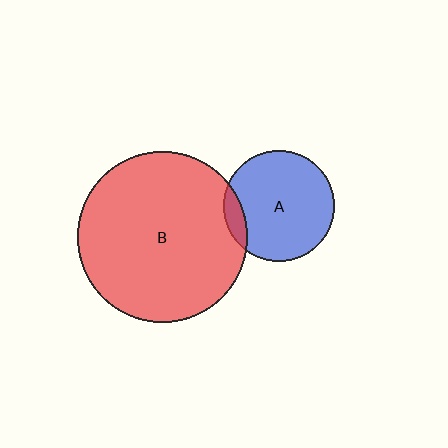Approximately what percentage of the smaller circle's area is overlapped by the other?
Approximately 10%.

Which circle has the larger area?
Circle B (red).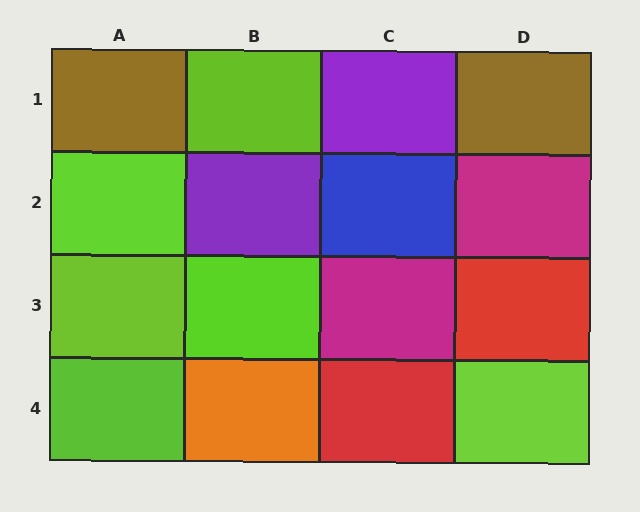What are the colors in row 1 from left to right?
Brown, lime, purple, brown.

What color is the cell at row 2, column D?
Magenta.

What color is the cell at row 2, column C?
Blue.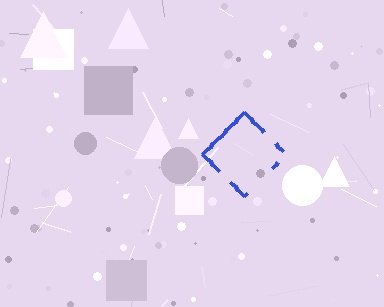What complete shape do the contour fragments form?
The contour fragments form a diamond.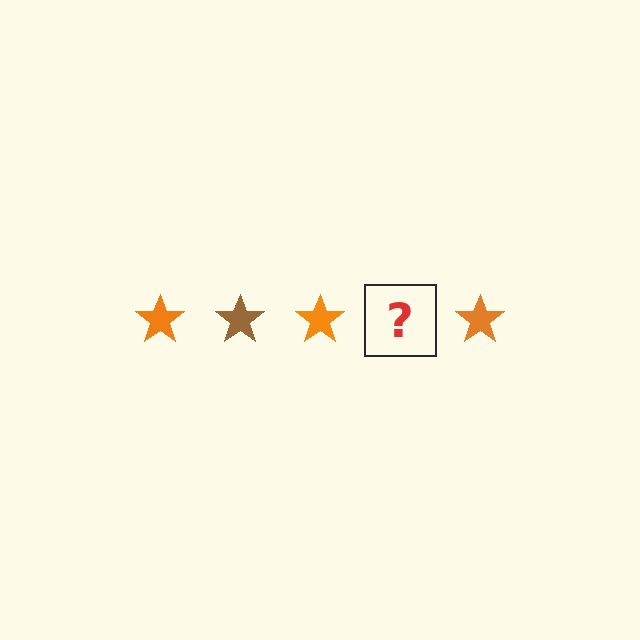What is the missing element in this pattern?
The missing element is a brown star.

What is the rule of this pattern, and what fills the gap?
The rule is that the pattern cycles through orange, brown stars. The gap should be filled with a brown star.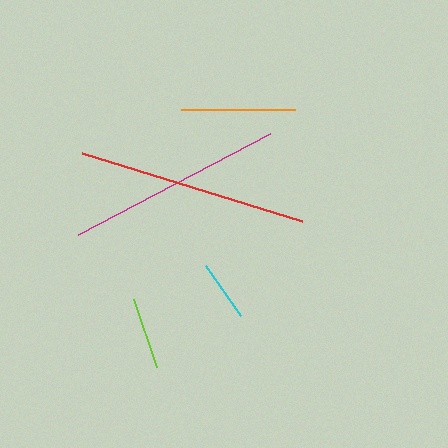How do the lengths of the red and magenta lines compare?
The red and magenta lines are approximately the same length.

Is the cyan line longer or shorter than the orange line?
The orange line is longer than the cyan line.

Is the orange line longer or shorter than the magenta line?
The magenta line is longer than the orange line.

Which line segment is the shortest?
The cyan line is the shortest at approximately 61 pixels.